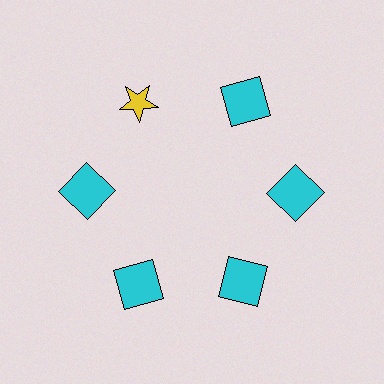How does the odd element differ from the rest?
It differs in both color (yellow instead of cyan) and shape (star instead of square).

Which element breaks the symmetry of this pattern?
The yellow star at roughly the 11 o'clock position breaks the symmetry. All other shapes are cyan squares.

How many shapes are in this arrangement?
There are 6 shapes arranged in a ring pattern.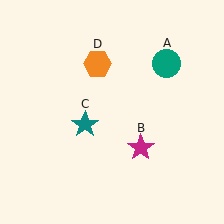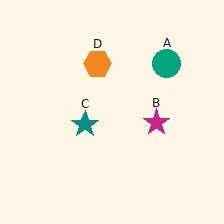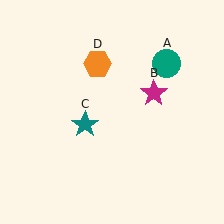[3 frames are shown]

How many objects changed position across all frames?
1 object changed position: magenta star (object B).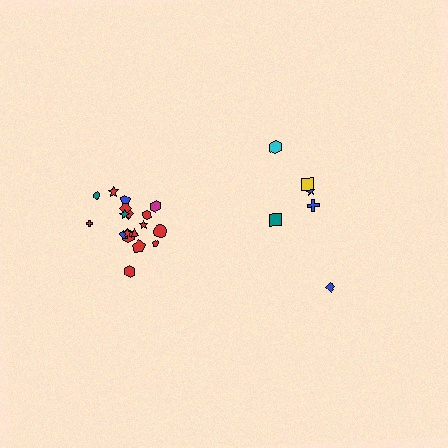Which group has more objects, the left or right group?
The left group.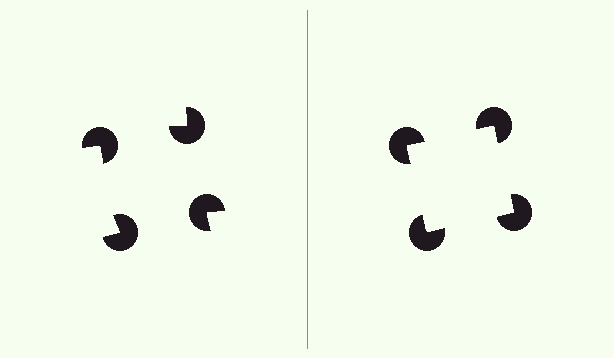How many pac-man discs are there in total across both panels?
8 — 4 on each side.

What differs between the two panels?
The pac-man discs are positioned identically on both sides; only the wedge orientations differ. On the right they align to a square; on the left they are misaligned.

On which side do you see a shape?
An illusory square appears on the right side. On the left side the wedge cuts are rotated, so no coherent shape forms.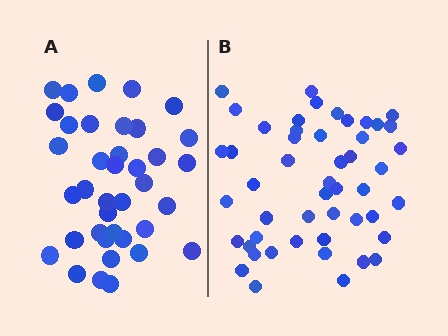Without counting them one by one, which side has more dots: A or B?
Region B (the right region) has more dots.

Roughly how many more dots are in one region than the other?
Region B has roughly 12 or so more dots than region A.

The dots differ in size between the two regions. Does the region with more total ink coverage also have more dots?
No. Region A has more total ink coverage because its dots are larger, but region B actually contains more individual dots. Total area can be misleading — the number of items is what matters here.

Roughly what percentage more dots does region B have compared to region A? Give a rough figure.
About 30% more.